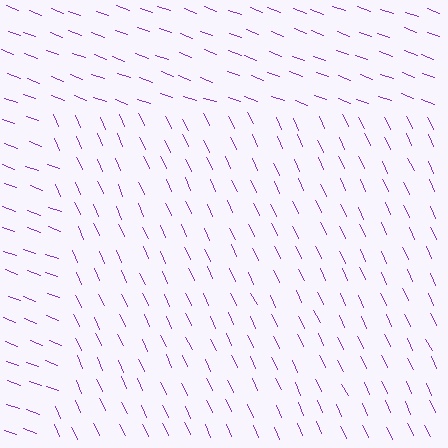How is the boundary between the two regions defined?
The boundary is defined purely by a change in line orientation (approximately 45 degrees difference). All lines are the same color and thickness.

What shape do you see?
I see a rectangle.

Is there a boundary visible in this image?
Yes, there is a texture boundary formed by a change in line orientation.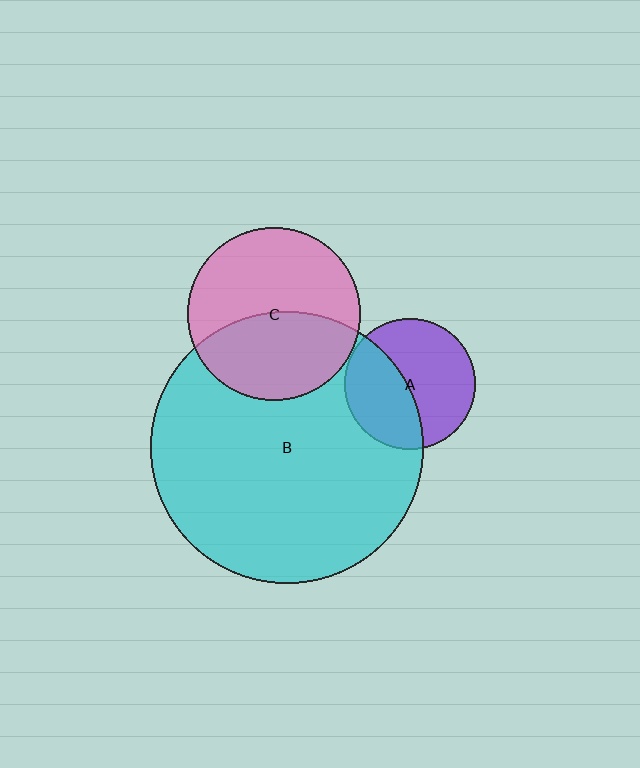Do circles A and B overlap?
Yes.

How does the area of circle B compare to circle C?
Approximately 2.5 times.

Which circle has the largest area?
Circle B (cyan).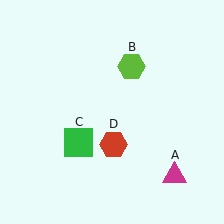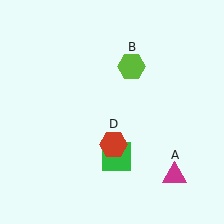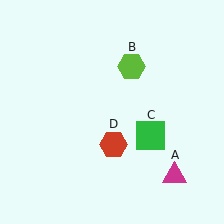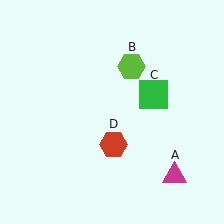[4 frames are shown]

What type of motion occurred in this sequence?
The green square (object C) rotated counterclockwise around the center of the scene.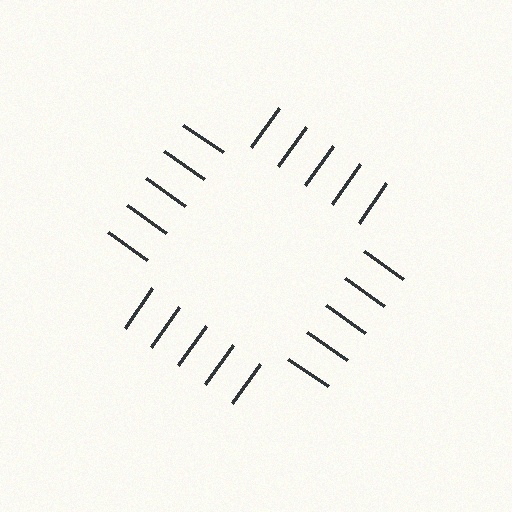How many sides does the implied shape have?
4 sides — the line-ends trace a square.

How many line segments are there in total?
20 — 5 along each of the 4 edges.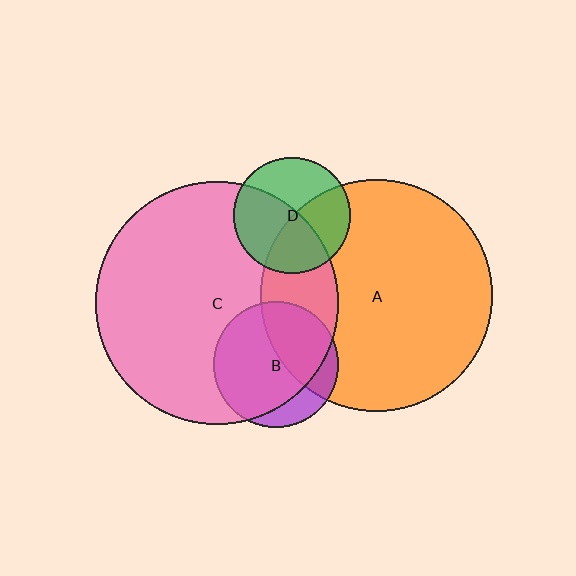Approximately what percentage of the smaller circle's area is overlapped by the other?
Approximately 80%.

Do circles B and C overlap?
Yes.